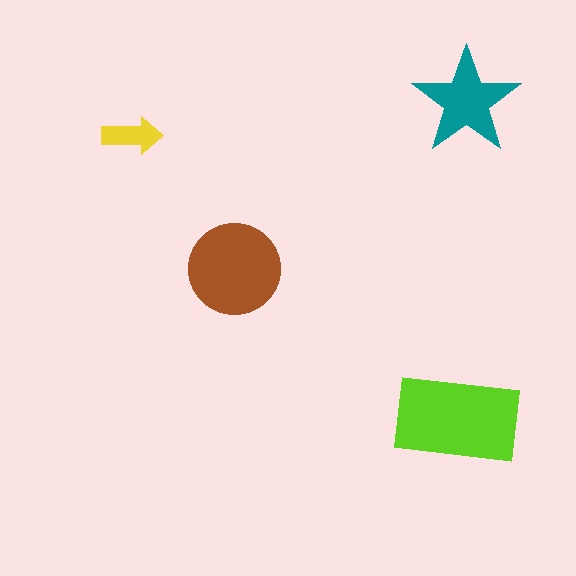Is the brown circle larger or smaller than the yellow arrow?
Larger.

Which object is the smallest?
The yellow arrow.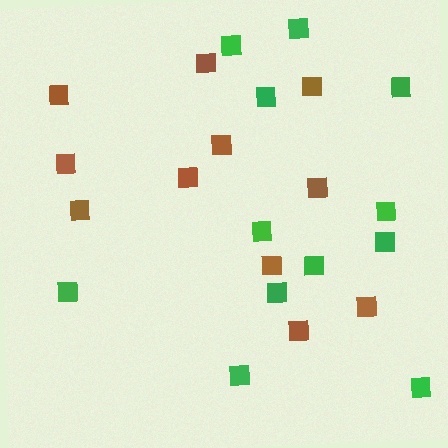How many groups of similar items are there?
There are 2 groups: one group of brown squares (11) and one group of green squares (12).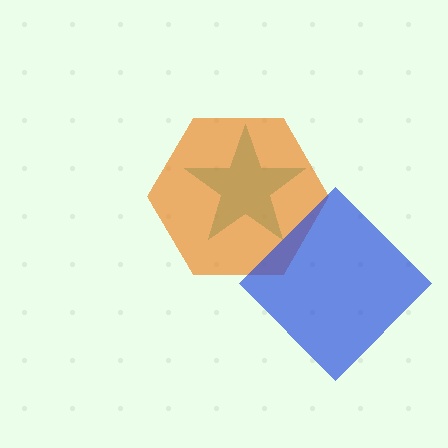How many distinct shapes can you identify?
There are 3 distinct shapes: a teal star, an orange hexagon, a blue diamond.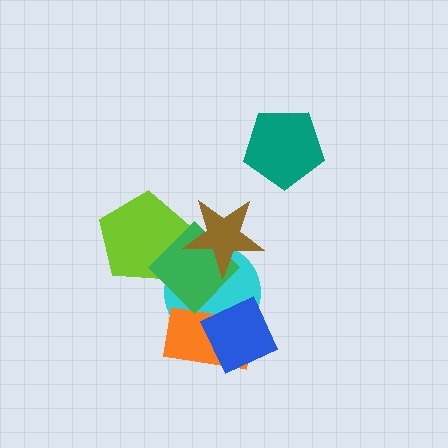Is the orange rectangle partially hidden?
Yes, it is partially covered by another shape.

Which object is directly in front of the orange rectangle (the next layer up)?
The green diamond is directly in front of the orange rectangle.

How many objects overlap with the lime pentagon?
2 objects overlap with the lime pentagon.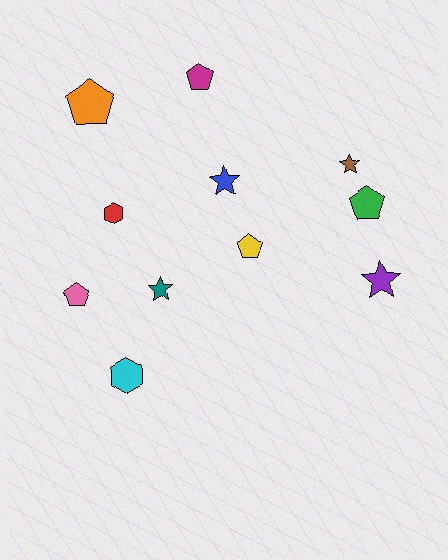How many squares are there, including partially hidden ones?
There are no squares.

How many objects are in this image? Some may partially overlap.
There are 11 objects.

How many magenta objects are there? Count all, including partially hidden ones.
There is 1 magenta object.